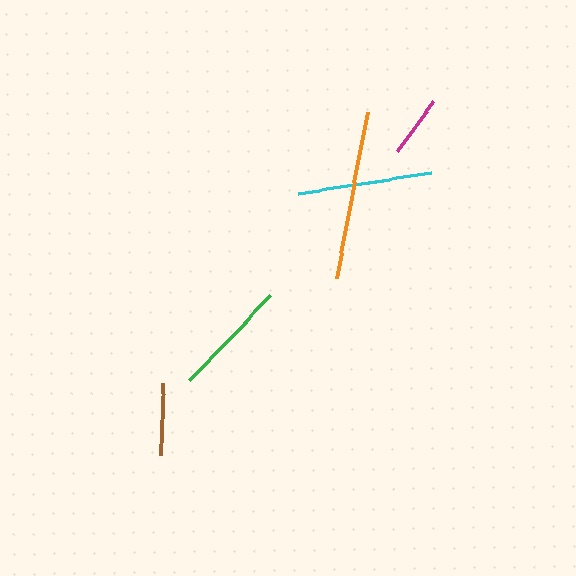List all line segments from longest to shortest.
From longest to shortest: orange, cyan, green, brown, magenta.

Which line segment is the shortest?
The magenta line is the shortest at approximately 62 pixels.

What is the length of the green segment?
The green segment is approximately 117 pixels long.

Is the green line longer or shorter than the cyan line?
The cyan line is longer than the green line.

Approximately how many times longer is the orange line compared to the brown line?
The orange line is approximately 2.3 times the length of the brown line.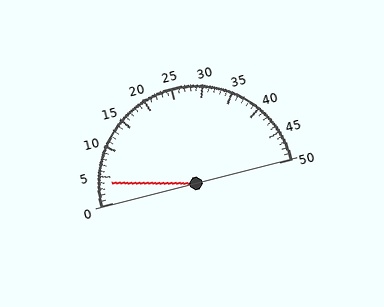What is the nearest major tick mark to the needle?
The nearest major tick mark is 5.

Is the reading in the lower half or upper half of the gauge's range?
The reading is in the lower half of the range (0 to 50).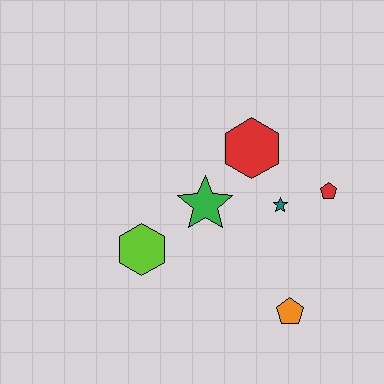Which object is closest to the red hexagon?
The teal star is closest to the red hexagon.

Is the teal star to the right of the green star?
Yes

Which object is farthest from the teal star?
The lime hexagon is farthest from the teal star.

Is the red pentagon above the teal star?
Yes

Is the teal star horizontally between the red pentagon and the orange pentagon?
No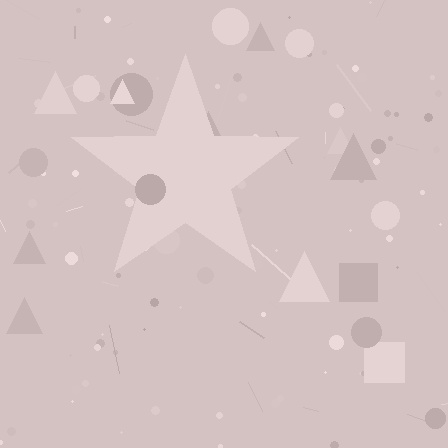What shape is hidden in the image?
A star is hidden in the image.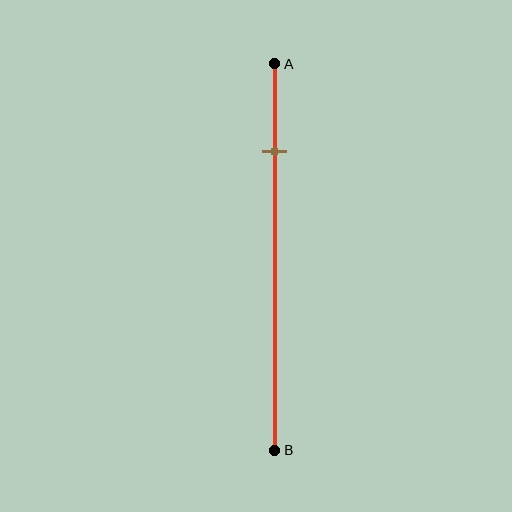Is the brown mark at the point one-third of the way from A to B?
No, the mark is at about 25% from A, not at the 33% one-third point.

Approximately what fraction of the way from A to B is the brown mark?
The brown mark is approximately 25% of the way from A to B.